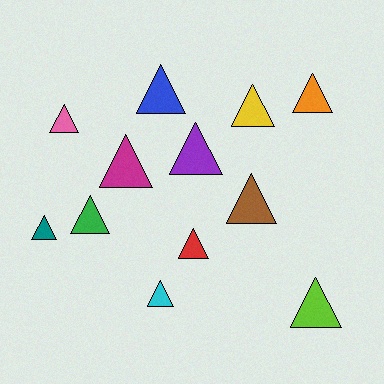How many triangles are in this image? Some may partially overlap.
There are 12 triangles.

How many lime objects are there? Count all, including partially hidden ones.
There is 1 lime object.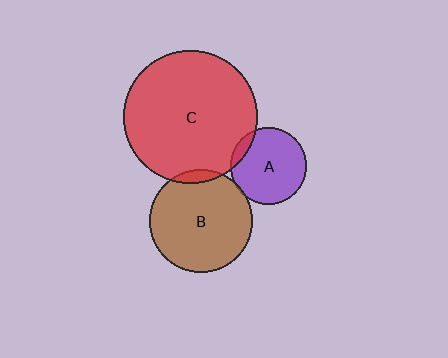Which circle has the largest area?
Circle C (red).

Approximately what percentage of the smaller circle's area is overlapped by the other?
Approximately 5%.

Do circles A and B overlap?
Yes.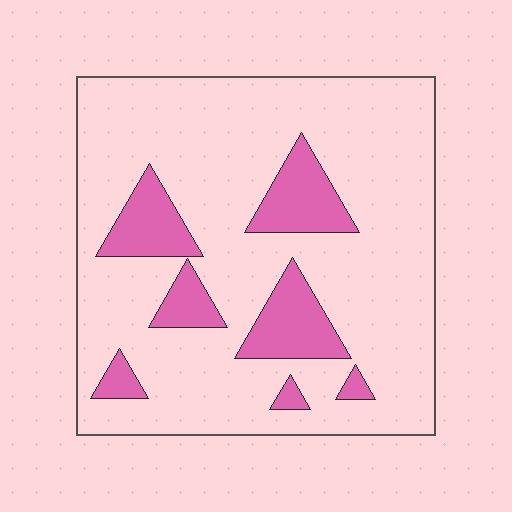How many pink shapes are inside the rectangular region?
7.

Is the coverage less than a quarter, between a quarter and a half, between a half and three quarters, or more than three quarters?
Less than a quarter.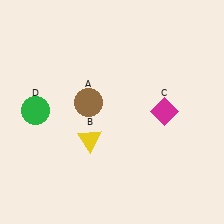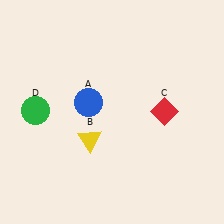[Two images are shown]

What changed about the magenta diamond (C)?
In Image 1, C is magenta. In Image 2, it changed to red.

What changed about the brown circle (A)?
In Image 1, A is brown. In Image 2, it changed to blue.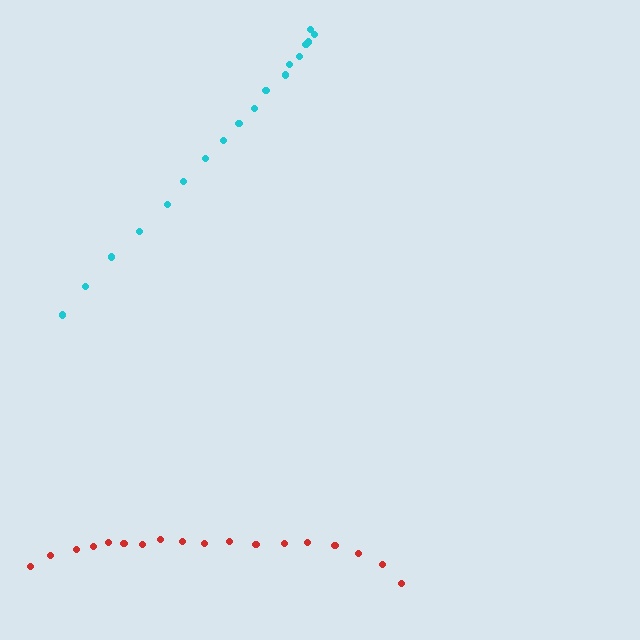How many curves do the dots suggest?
There are 2 distinct paths.